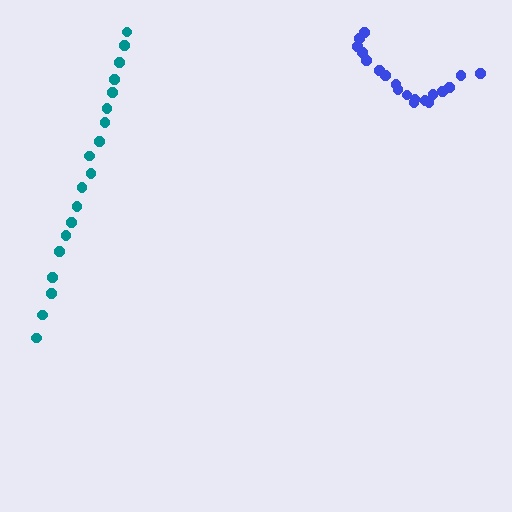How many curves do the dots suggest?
There are 2 distinct paths.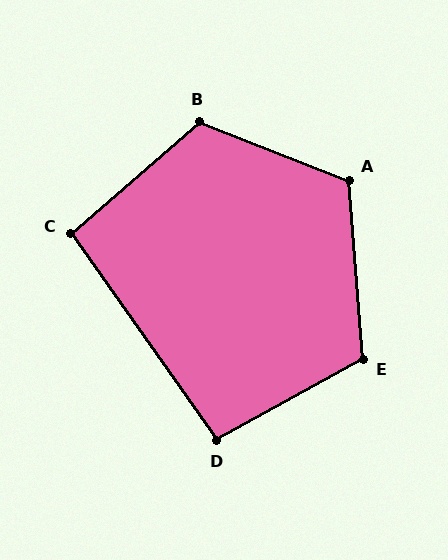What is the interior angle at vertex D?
Approximately 96 degrees (obtuse).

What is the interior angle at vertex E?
Approximately 115 degrees (obtuse).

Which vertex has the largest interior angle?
B, at approximately 118 degrees.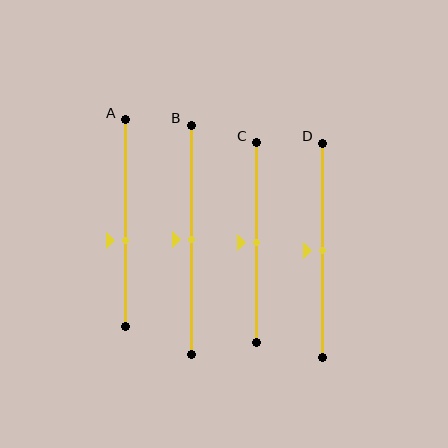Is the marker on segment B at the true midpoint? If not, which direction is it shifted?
Yes, the marker on segment B is at the true midpoint.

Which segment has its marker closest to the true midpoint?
Segment B has its marker closest to the true midpoint.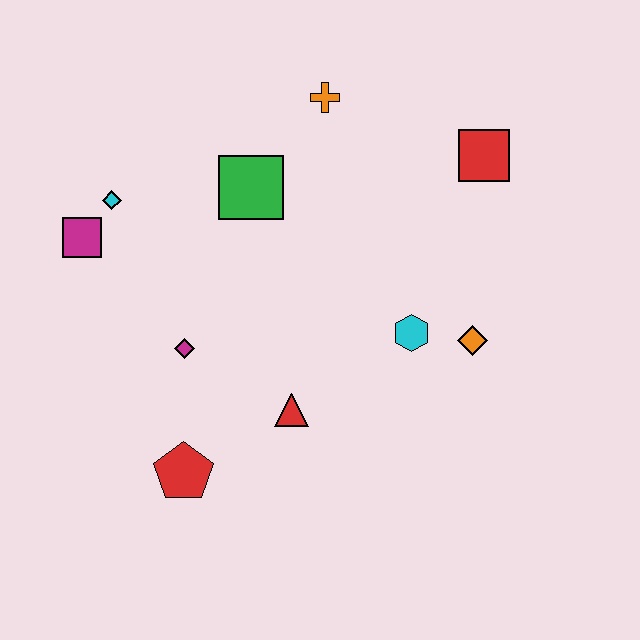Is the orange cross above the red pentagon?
Yes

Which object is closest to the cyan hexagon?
The orange diamond is closest to the cyan hexagon.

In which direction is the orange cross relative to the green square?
The orange cross is above the green square.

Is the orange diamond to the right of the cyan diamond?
Yes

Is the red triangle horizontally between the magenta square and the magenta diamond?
No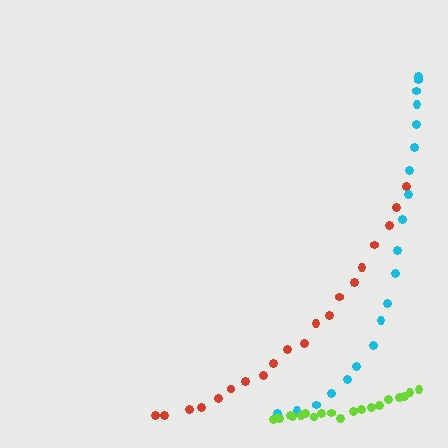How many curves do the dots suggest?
There are 3 distinct paths.